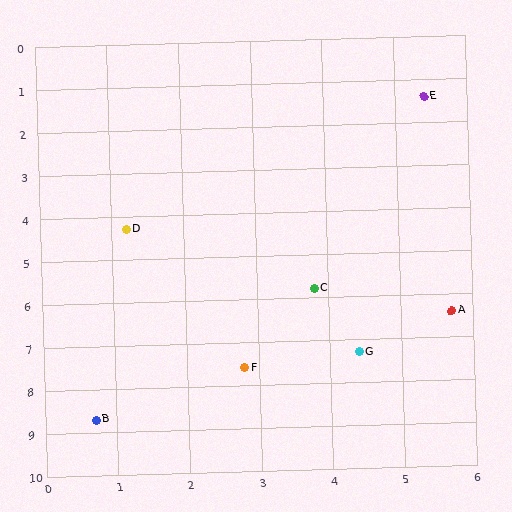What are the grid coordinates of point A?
Point A is at approximately (5.7, 6.4).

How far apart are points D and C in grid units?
Points D and C are about 3.0 grid units apart.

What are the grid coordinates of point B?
Point B is at approximately (0.7, 8.7).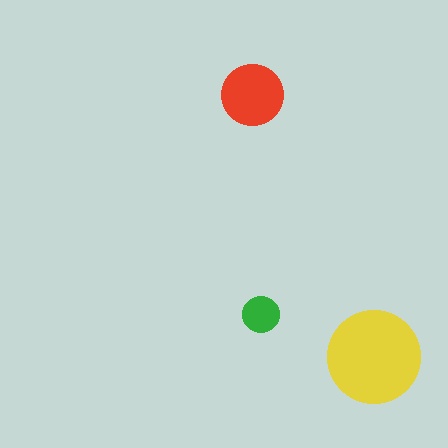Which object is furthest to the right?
The yellow circle is rightmost.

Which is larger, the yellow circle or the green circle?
The yellow one.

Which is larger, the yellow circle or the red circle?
The yellow one.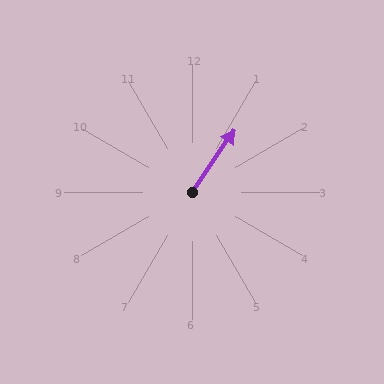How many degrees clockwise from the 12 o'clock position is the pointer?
Approximately 35 degrees.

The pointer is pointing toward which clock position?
Roughly 1 o'clock.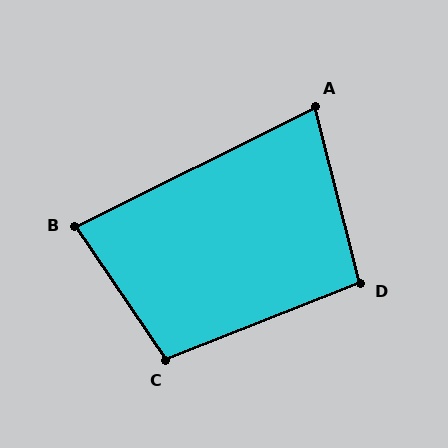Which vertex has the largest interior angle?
C, at approximately 102 degrees.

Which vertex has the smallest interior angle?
A, at approximately 78 degrees.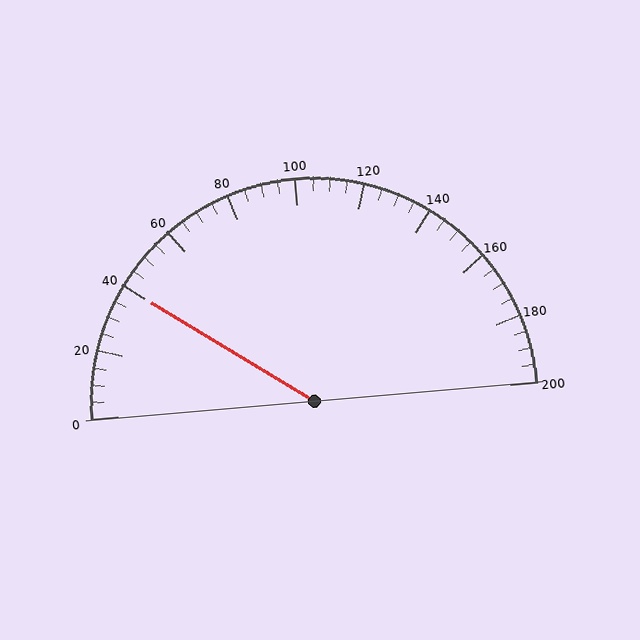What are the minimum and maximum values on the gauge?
The gauge ranges from 0 to 200.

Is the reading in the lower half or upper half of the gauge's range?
The reading is in the lower half of the range (0 to 200).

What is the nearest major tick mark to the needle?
The nearest major tick mark is 40.